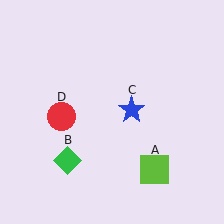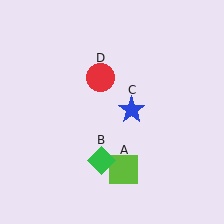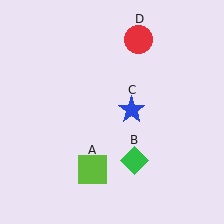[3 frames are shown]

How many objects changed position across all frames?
3 objects changed position: lime square (object A), green diamond (object B), red circle (object D).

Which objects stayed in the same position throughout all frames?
Blue star (object C) remained stationary.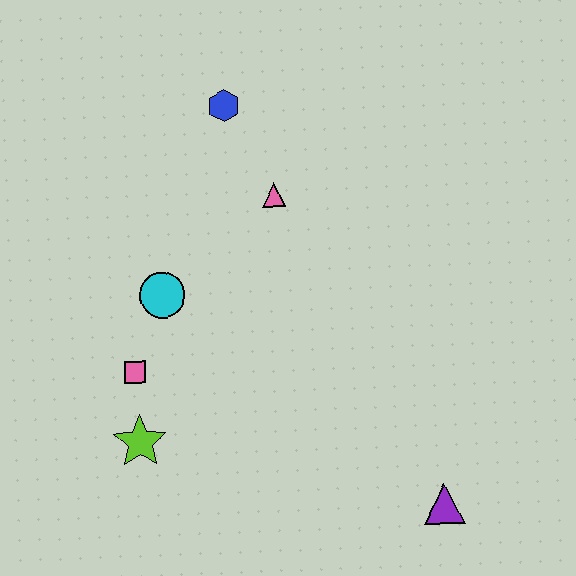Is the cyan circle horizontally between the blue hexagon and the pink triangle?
No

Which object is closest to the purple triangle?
The lime star is closest to the purple triangle.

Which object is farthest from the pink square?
The purple triangle is farthest from the pink square.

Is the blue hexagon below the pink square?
No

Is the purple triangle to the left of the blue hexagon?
No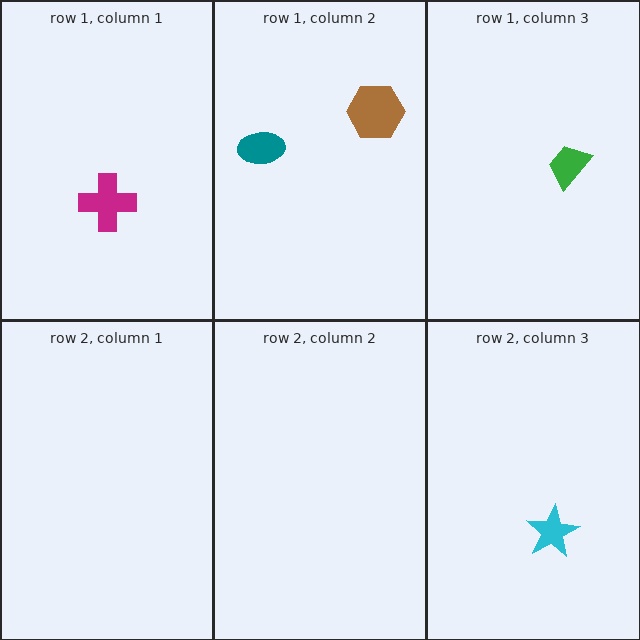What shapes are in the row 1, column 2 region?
The teal ellipse, the brown hexagon.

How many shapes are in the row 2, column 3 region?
1.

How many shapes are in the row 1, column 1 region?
1.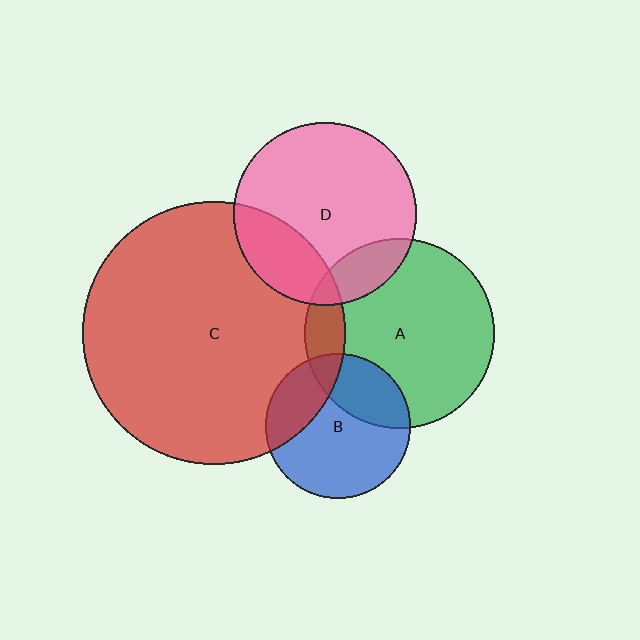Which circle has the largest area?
Circle C (red).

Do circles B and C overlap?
Yes.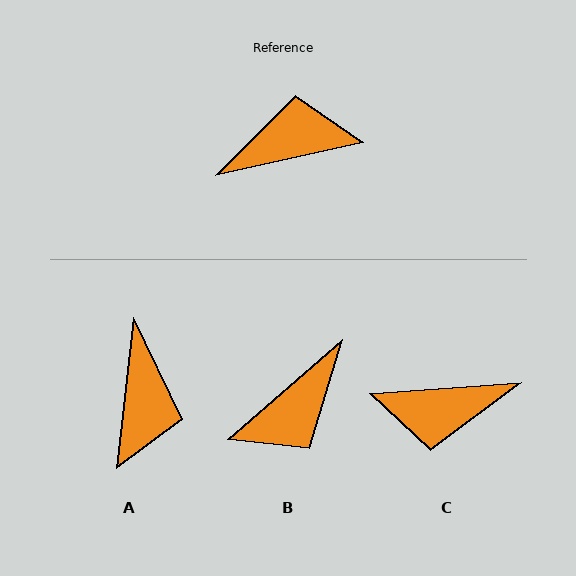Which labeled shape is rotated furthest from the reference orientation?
C, about 172 degrees away.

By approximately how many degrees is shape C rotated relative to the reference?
Approximately 172 degrees counter-clockwise.